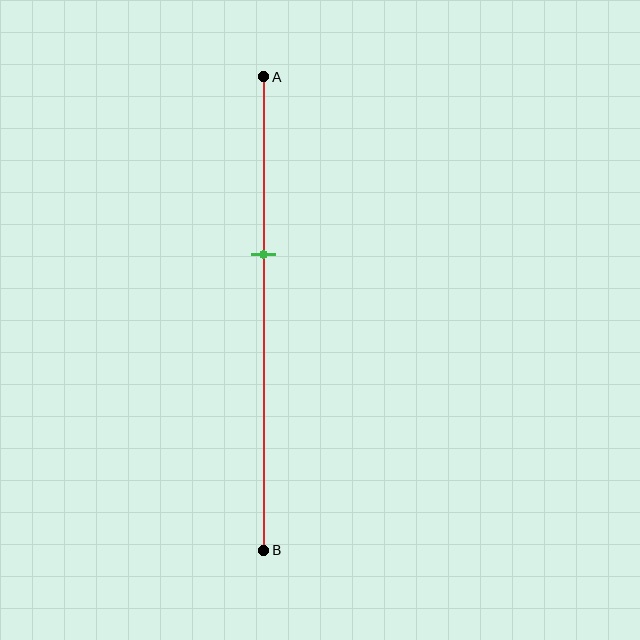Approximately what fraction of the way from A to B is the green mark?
The green mark is approximately 35% of the way from A to B.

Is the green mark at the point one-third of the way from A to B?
No, the mark is at about 35% from A, not at the 33% one-third point.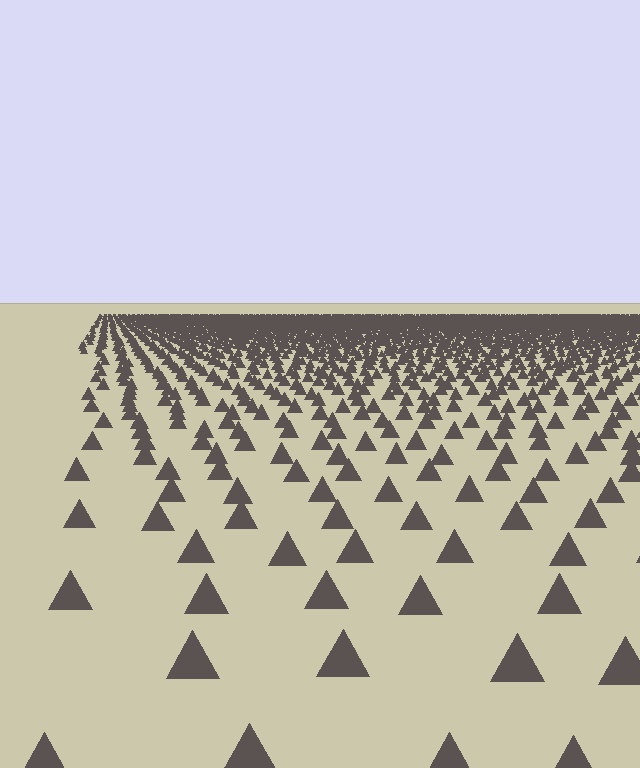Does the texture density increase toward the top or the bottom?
Density increases toward the top.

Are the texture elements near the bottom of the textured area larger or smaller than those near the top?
Larger. Near the bottom, elements are closer to the viewer and appear at a bigger on-screen size.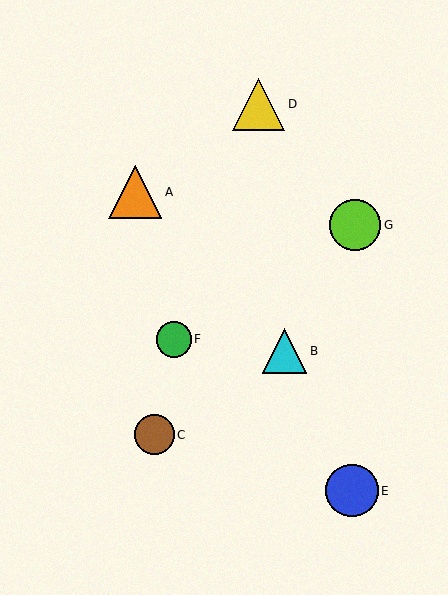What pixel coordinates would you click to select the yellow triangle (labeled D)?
Click at (259, 104) to select the yellow triangle D.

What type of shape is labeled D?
Shape D is a yellow triangle.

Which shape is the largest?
The orange triangle (labeled A) is the largest.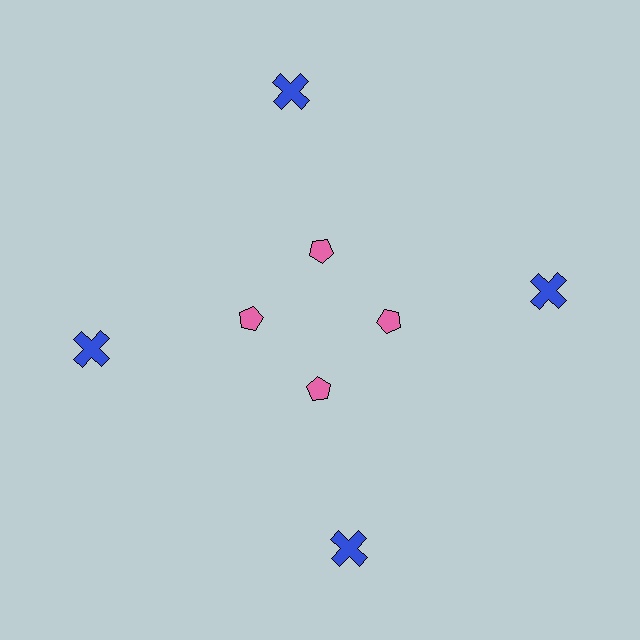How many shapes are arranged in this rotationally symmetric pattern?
There are 8 shapes, arranged in 4 groups of 2.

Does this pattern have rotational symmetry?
Yes, this pattern has 4-fold rotational symmetry. It looks the same after rotating 90 degrees around the center.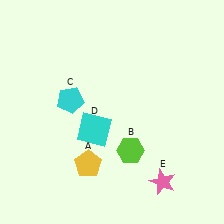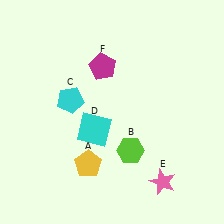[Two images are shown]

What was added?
A magenta pentagon (F) was added in Image 2.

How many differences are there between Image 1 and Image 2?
There is 1 difference between the two images.